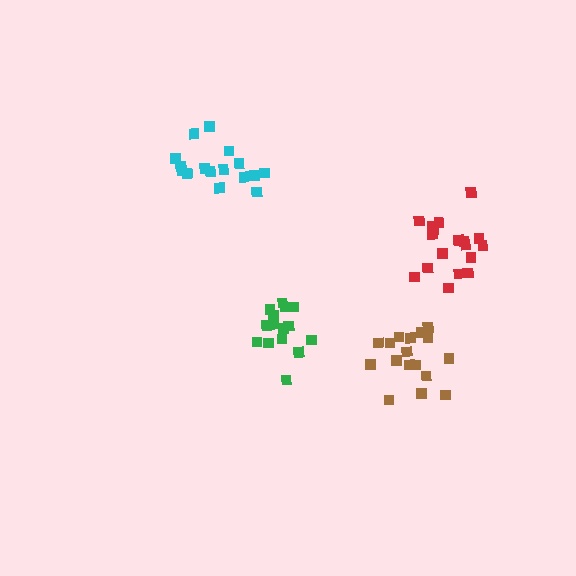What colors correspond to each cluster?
The clusters are colored: red, cyan, green, brown.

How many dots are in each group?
Group 1: 18 dots, Group 2: 17 dots, Group 3: 15 dots, Group 4: 17 dots (67 total).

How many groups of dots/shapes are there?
There are 4 groups.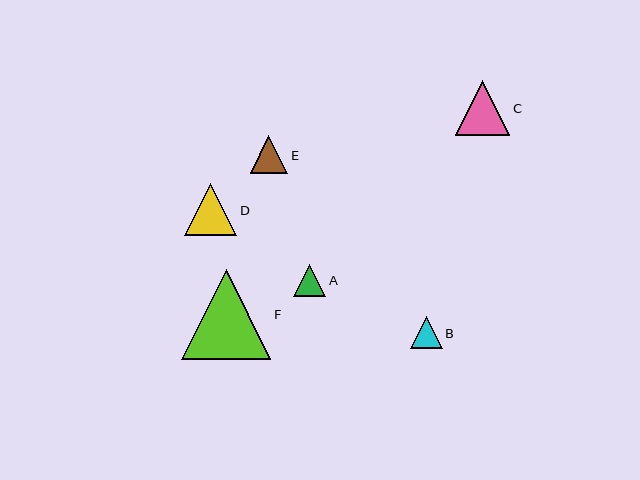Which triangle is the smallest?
Triangle B is the smallest with a size of approximately 32 pixels.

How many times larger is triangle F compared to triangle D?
Triangle F is approximately 1.7 times the size of triangle D.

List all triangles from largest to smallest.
From largest to smallest: F, C, D, E, A, B.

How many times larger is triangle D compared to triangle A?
Triangle D is approximately 1.6 times the size of triangle A.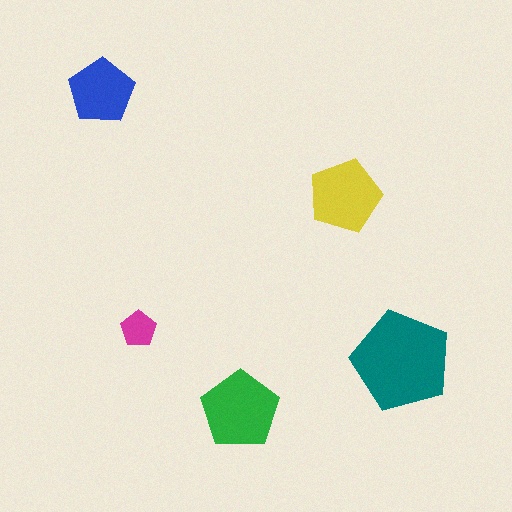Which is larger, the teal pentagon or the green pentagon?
The teal one.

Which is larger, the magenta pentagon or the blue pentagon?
The blue one.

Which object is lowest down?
The green pentagon is bottommost.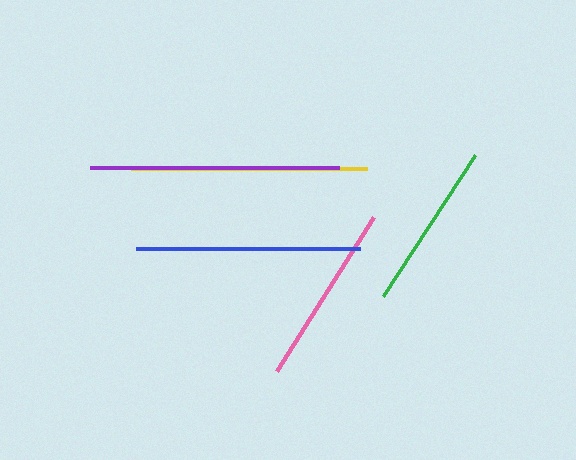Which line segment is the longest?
The purple line is the longest at approximately 249 pixels.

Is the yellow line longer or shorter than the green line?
The yellow line is longer than the green line.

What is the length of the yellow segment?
The yellow segment is approximately 235 pixels long.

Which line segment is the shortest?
The green line is the shortest at approximately 169 pixels.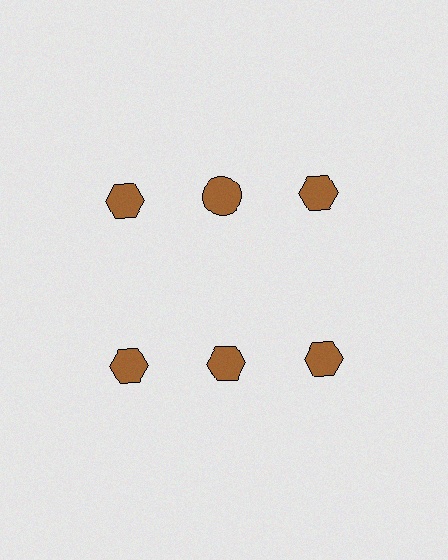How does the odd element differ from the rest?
It has a different shape: circle instead of hexagon.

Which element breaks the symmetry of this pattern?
The brown circle in the top row, second from left column breaks the symmetry. All other shapes are brown hexagons.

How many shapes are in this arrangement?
There are 6 shapes arranged in a grid pattern.